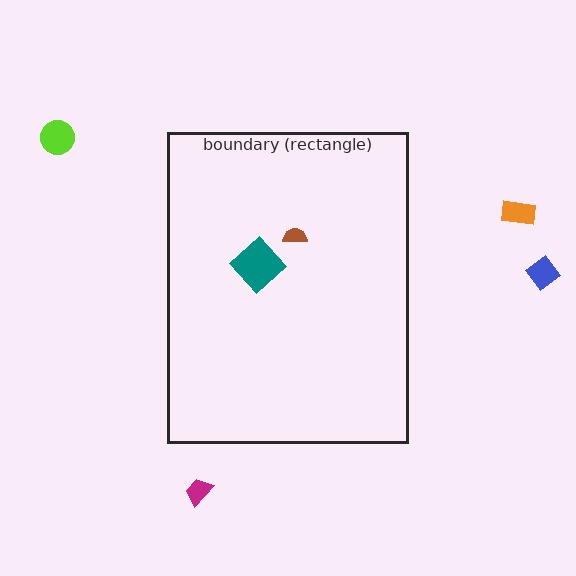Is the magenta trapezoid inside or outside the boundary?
Outside.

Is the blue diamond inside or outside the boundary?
Outside.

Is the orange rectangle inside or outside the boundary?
Outside.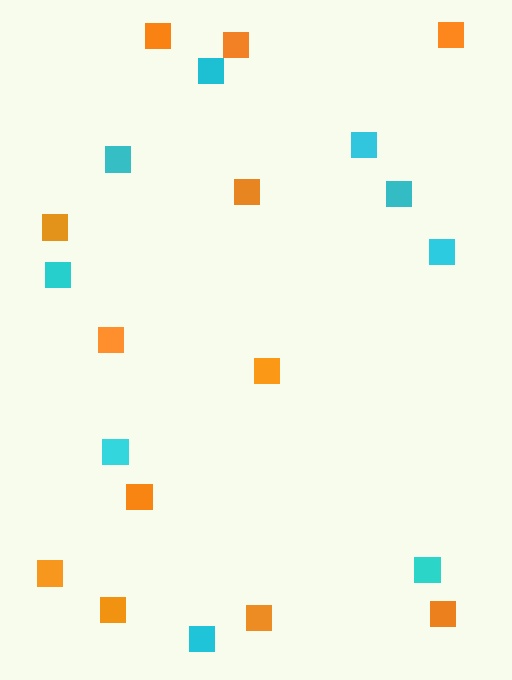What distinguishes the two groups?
There are 2 groups: one group of cyan squares (9) and one group of orange squares (12).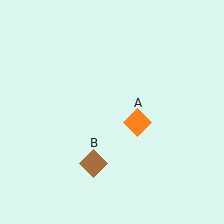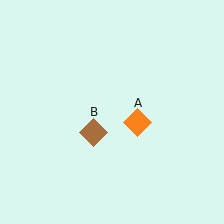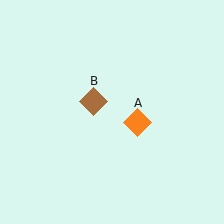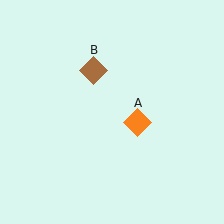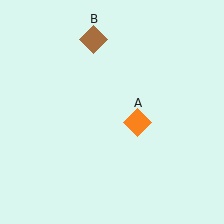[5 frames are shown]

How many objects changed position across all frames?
1 object changed position: brown diamond (object B).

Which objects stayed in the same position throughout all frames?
Orange diamond (object A) remained stationary.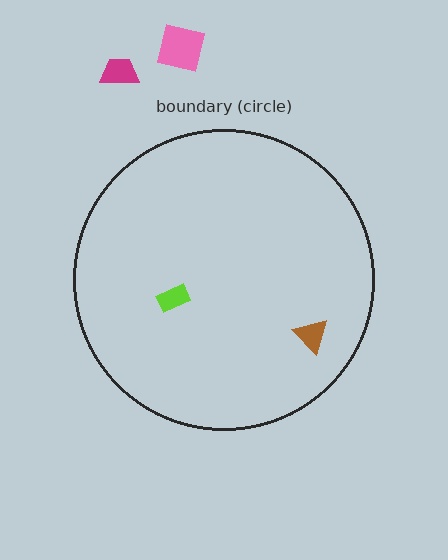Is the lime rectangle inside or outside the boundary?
Inside.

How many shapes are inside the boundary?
2 inside, 2 outside.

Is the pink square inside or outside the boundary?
Outside.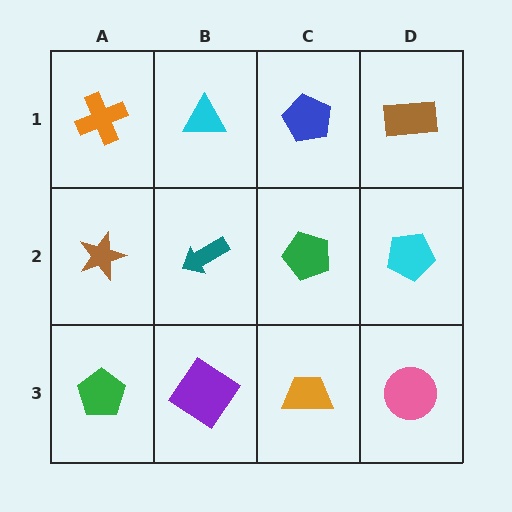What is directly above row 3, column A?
A brown star.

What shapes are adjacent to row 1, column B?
A teal arrow (row 2, column B), an orange cross (row 1, column A), a blue pentagon (row 1, column C).